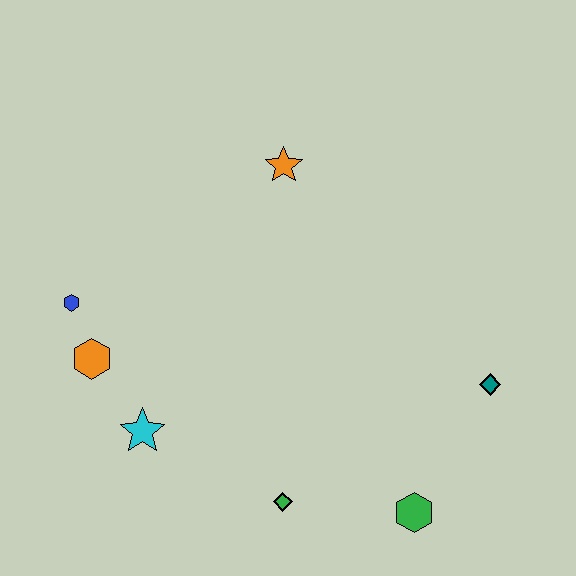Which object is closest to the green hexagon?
The green diamond is closest to the green hexagon.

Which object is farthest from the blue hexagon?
The teal diamond is farthest from the blue hexagon.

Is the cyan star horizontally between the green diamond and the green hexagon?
No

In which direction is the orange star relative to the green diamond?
The orange star is above the green diamond.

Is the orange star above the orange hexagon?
Yes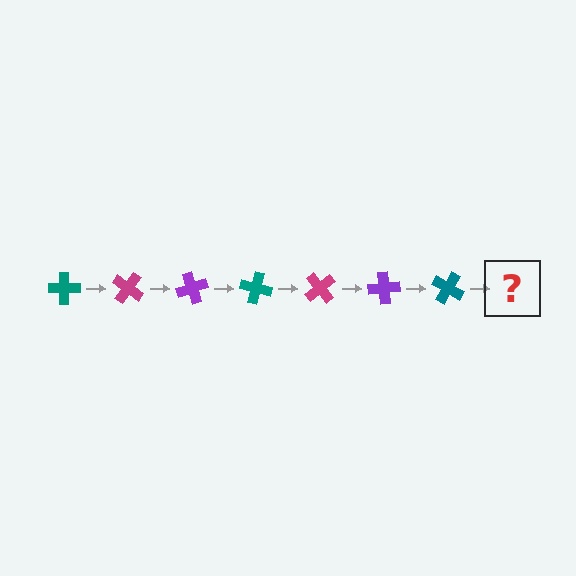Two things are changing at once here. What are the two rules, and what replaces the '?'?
The two rules are that it rotates 35 degrees each step and the color cycles through teal, magenta, and purple. The '?' should be a magenta cross, rotated 245 degrees from the start.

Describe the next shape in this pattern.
It should be a magenta cross, rotated 245 degrees from the start.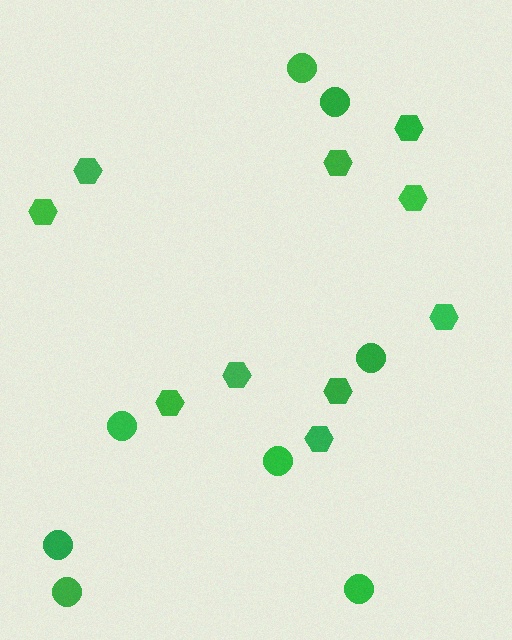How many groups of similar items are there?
There are 2 groups: one group of circles (8) and one group of hexagons (10).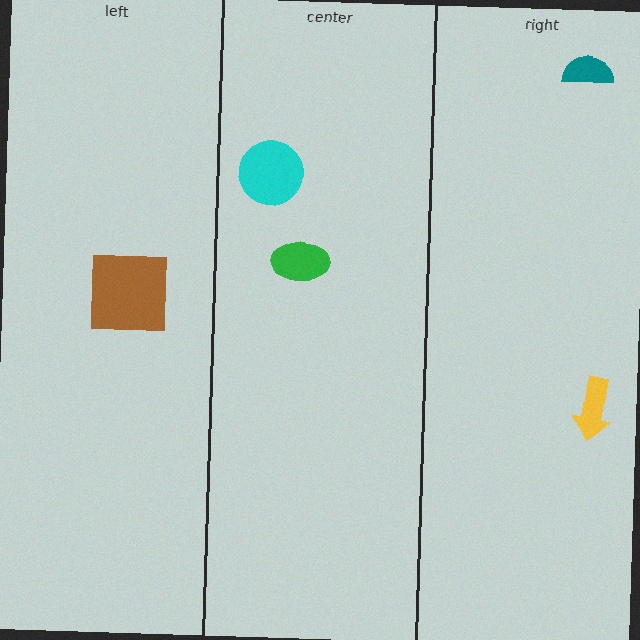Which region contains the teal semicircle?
The right region.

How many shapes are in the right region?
2.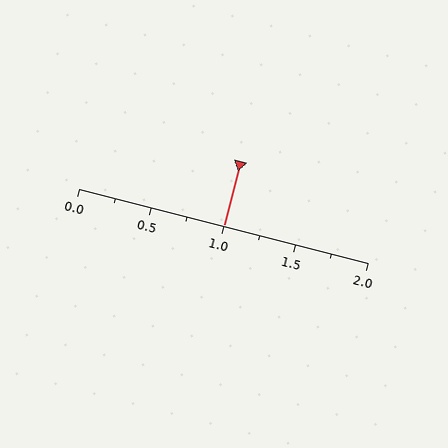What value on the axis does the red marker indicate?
The marker indicates approximately 1.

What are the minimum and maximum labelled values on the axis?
The axis runs from 0.0 to 2.0.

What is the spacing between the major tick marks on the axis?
The major ticks are spaced 0.5 apart.